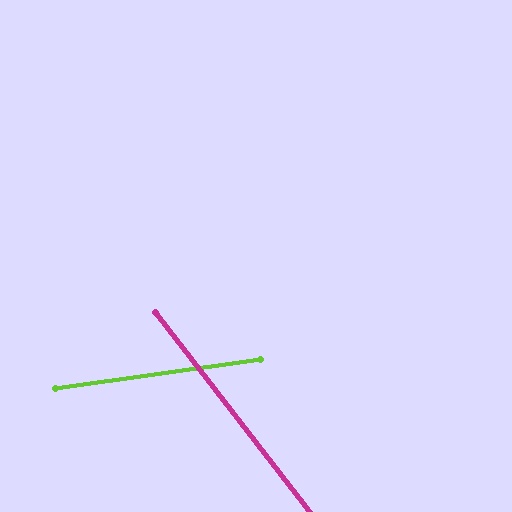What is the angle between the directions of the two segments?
Approximately 60 degrees.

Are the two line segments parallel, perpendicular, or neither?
Neither parallel nor perpendicular — they differ by about 60°.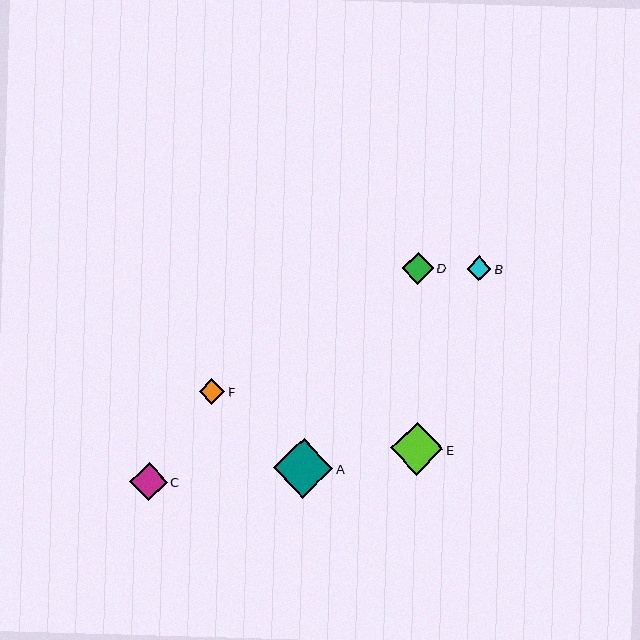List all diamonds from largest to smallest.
From largest to smallest: A, E, C, D, F, B.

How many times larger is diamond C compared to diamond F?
Diamond C is approximately 1.5 times the size of diamond F.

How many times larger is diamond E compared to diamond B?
Diamond E is approximately 2.2 times the size of diamond B.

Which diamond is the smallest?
Diamond B is the smallest with a size of approximately 24 pixels.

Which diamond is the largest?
Diamond A is the largest with a size of approximately 60 pixels.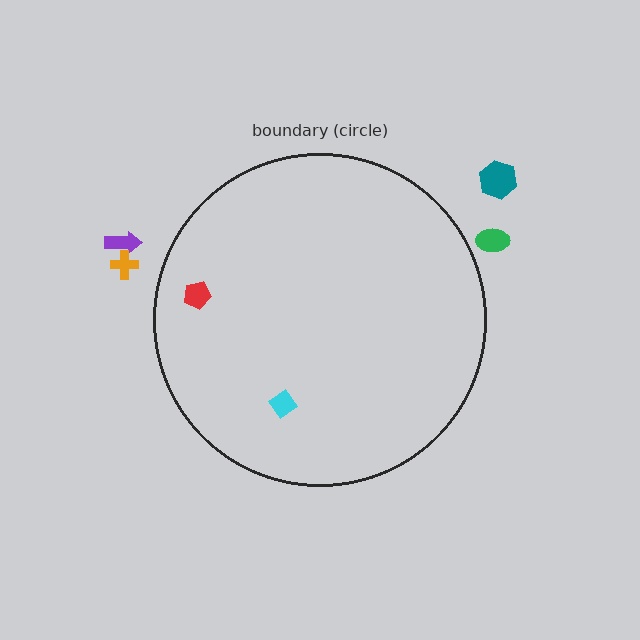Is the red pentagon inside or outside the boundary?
Inside.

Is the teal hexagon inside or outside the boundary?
Outside.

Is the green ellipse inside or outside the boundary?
Outside.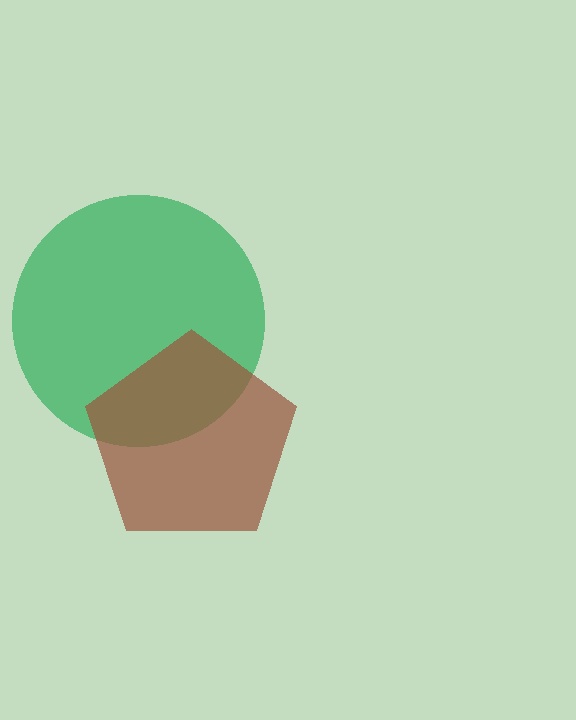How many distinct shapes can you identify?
There are 2 distinct shapes: a green circle, a brown pentagon.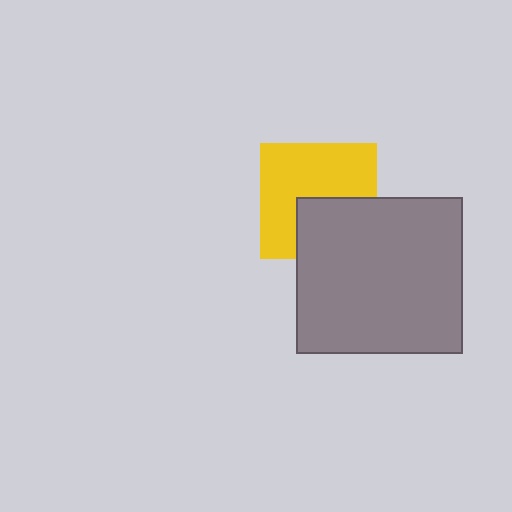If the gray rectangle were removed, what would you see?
You would see the complete yellow square.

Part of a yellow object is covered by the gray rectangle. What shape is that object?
It is a square.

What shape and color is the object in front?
The object in front is a gray rectangle.